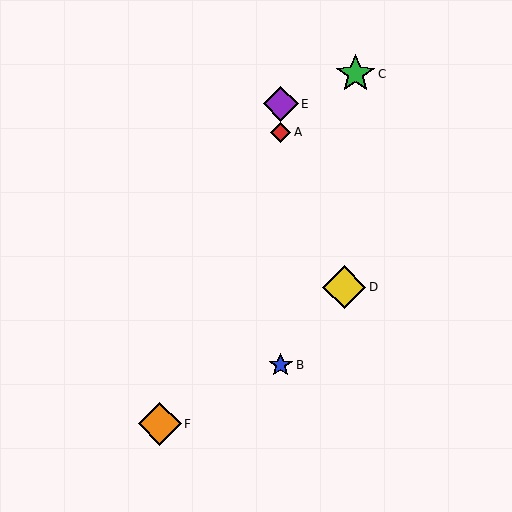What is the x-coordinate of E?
Object E is at x≈281.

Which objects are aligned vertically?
Objects A, B, E are aligned vertically.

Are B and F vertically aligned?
No, B is at x≈281 and F is at x≈160.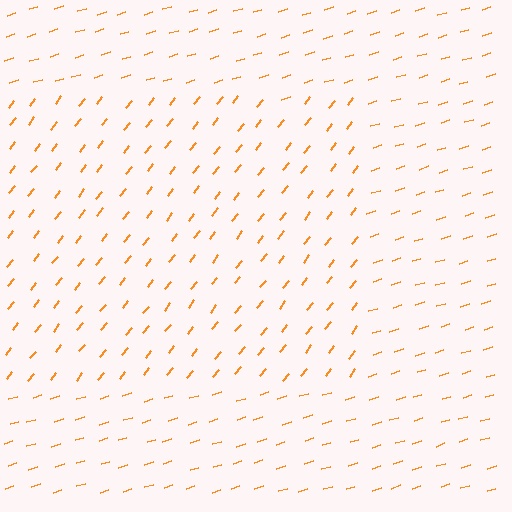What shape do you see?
I see a rectangle.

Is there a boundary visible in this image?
Yes, there is a texture boundary formed by a change in line orientation.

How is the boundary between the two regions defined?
The boundary is defined purely by a change in line orientation (approximately 34 degrees difference). All lines are the same color and thickness.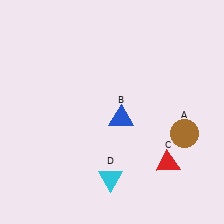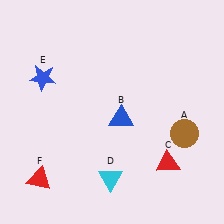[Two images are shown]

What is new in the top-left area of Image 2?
A blue star (E) was added in the top-left area of Image 2.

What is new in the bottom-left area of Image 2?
A red triangle (F) was added in the bottom-left area of Image 2.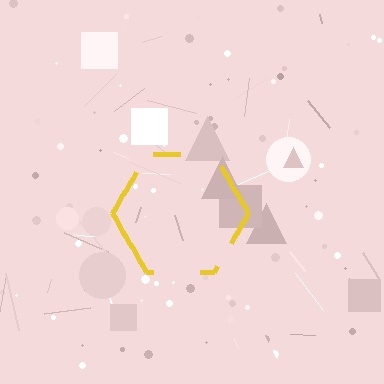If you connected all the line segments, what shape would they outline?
They would outline a hexagon.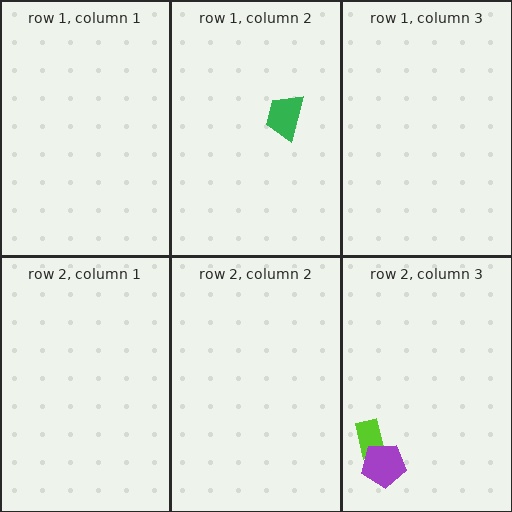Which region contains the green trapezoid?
The row 1, column 2 region.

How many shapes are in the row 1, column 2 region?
1.